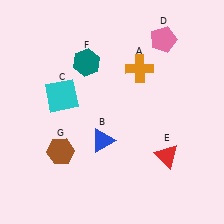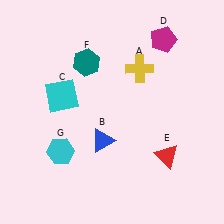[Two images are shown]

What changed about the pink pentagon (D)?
In Image 1, D is pink. In Image 2, it changed to magenta.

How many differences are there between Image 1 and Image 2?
There are 3 differences between the two images.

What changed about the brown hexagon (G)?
In Image 1, G is brown. In Image 2, it changed to cyan.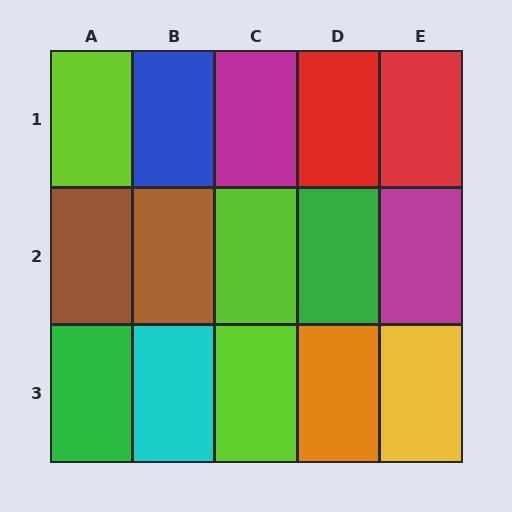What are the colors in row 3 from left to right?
Green, cyan, lime, orange, yellow.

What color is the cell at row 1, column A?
Lime.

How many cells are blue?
1 cell is blue.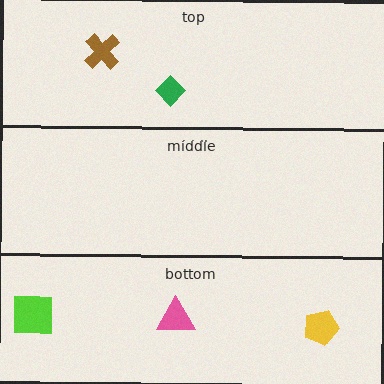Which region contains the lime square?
The bottom region.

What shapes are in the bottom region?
The yellow pentagon, the lime square, the pink triangle.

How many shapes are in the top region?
2.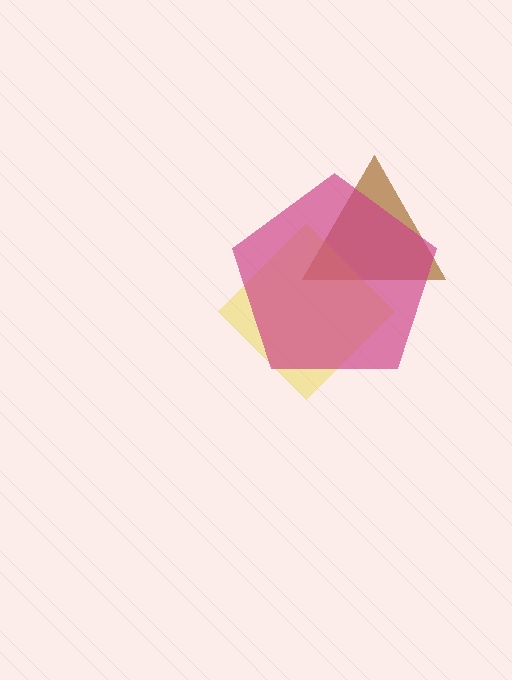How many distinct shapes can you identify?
There are 3 distinct shapes: a brown triangle, a yellow diamond, a magenta pentagon.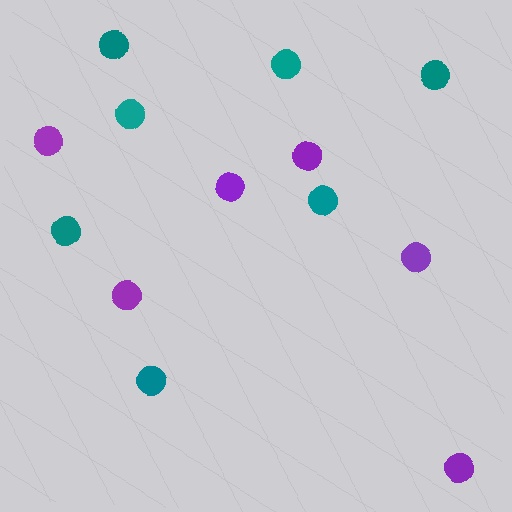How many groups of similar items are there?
There are 2 groups: one group of purple circles (6) and one group of teal circles (7).